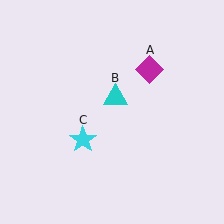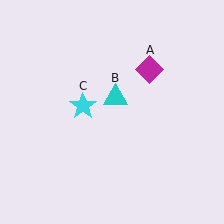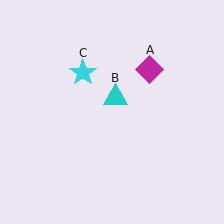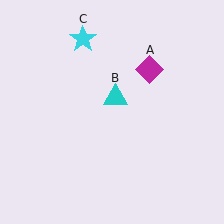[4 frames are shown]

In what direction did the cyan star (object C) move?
The cyan star (object C) moved up.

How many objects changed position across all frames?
1 object changed position: cyan star (object C).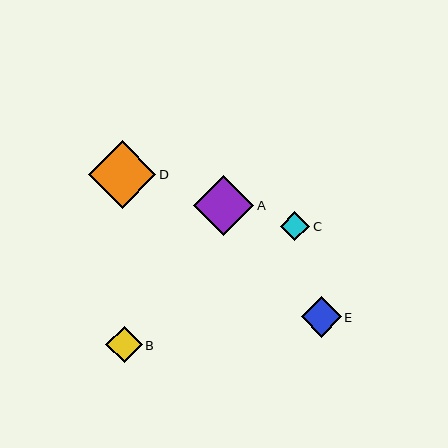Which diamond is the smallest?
Diamond C is the smallest with a size of approximately 29 pixels.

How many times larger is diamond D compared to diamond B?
Diamond D is approximately 1.8 times the size of diamond B.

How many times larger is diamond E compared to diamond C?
Diamond E is approximately 1.4 times the size of diamond C.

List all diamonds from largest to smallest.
From largest to smallest: D, A, E, B, C.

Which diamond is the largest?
Diamond D is the largest with a size of approximately 67 pixels.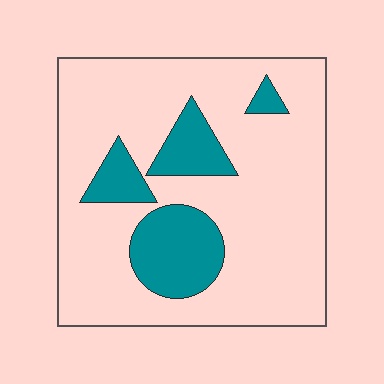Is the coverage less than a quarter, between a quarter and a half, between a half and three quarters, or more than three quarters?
Less than a quarter.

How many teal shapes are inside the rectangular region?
4.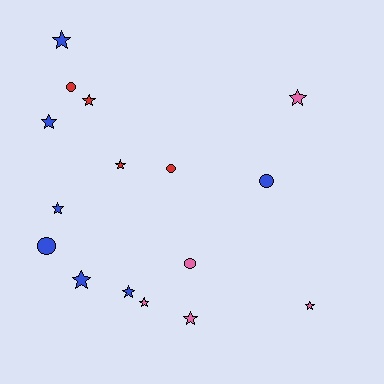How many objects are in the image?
There are 16 objects.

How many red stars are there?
There are 2 red stars.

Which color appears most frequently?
Blue, with 7 objects.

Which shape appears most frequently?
Star, with 11 objects.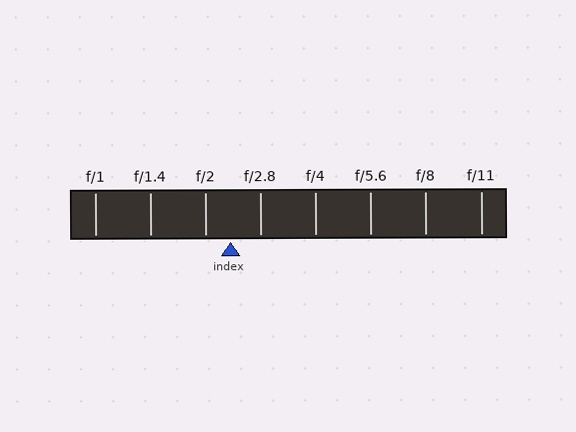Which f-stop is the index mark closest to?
The index mark is closest to f/2.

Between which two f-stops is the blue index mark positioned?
The index mark is between f/2 and f/2.8.